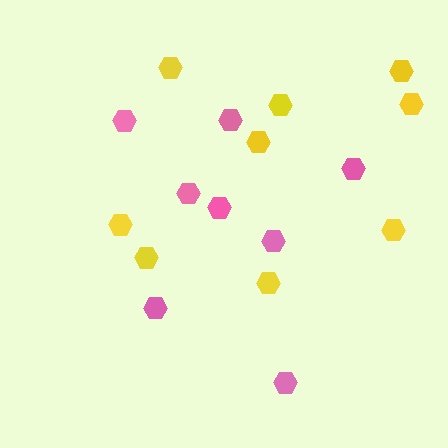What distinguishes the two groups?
There are 2 groups: one group of pink hexagons (8) and one group of yellow hexagons (9).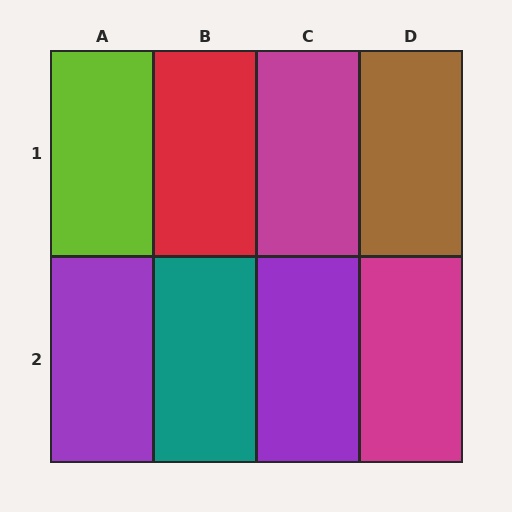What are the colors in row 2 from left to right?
Purple, teal, purple, magenta.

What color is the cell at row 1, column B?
Red.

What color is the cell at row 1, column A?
Lime.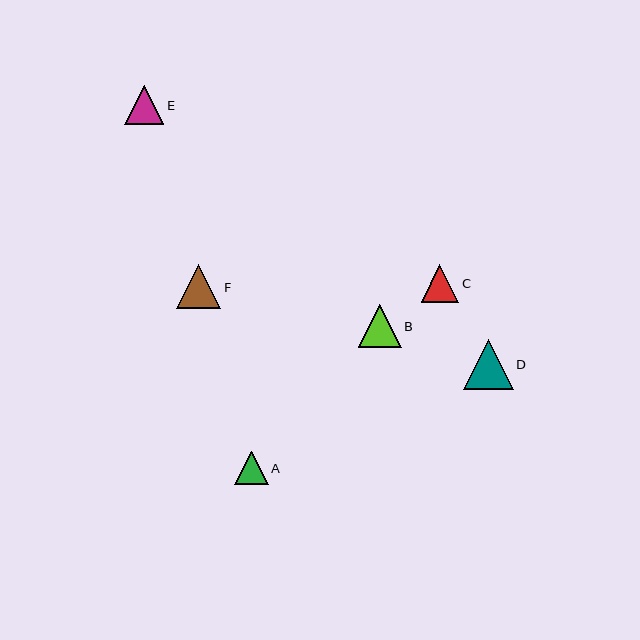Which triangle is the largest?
Triangle D is the largest with a size of approximately 50 pixels.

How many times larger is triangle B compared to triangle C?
Triangle B is approximately 1.1 times the size of triangle C.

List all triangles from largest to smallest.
From largest to smallest: D, F, B, E, C, A.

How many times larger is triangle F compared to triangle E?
Triangle F is approximately 1.1 times the size of triangle E.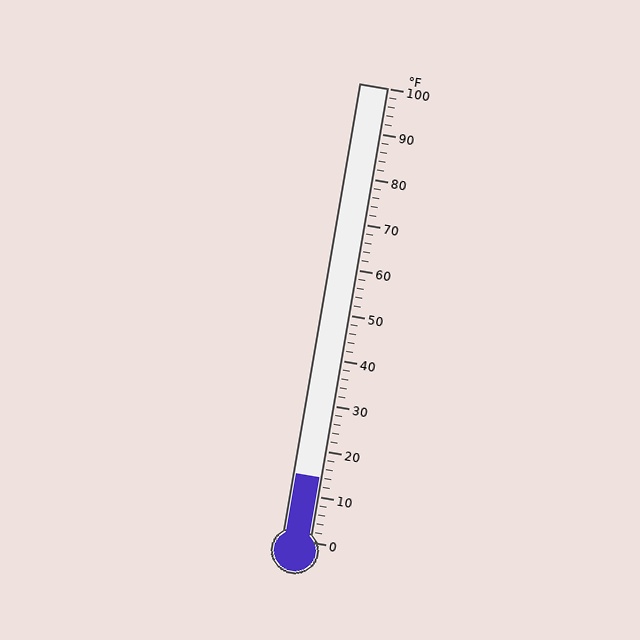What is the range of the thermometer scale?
The thermometer scale ranges from 0°F to 100°F.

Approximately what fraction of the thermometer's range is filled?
The thermometer is filled to approximately 15% of its range.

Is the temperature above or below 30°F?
The temperature is below 30°F.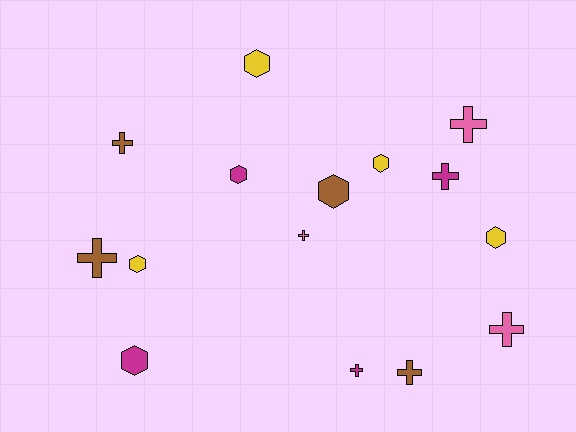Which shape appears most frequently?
Cross, with 8 objects.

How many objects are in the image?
There are 15 objects.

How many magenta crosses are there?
There are 2 magenta crosses.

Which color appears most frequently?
Brown, with 4 objects.